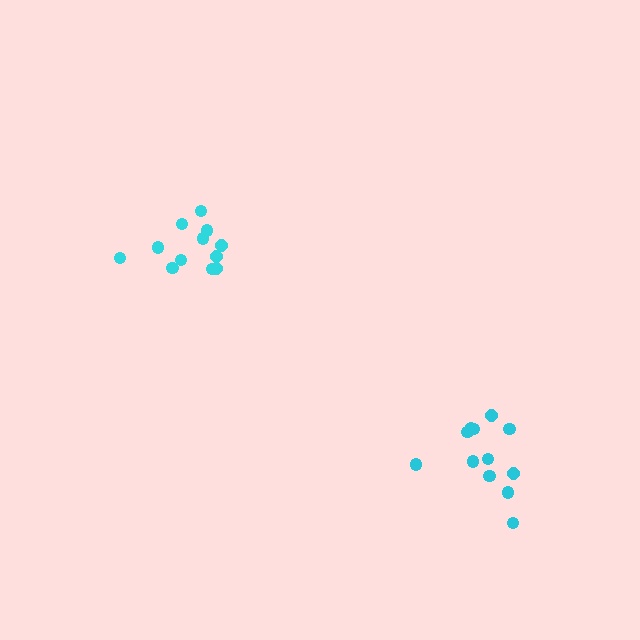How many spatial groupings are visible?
There are 2 spatial groupings.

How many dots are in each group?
Group 1: 13 dots, Group 2: 12 dots (25 total).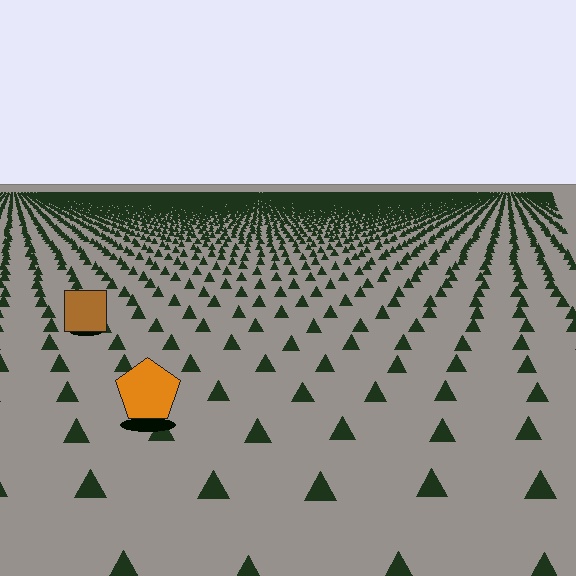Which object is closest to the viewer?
The orange pentagon is closest. The texture marks near it are larger and more spread out.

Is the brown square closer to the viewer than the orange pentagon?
No. The orange pentagon is closer — you can tell from the texture gradient: the ground texture is coarser near it.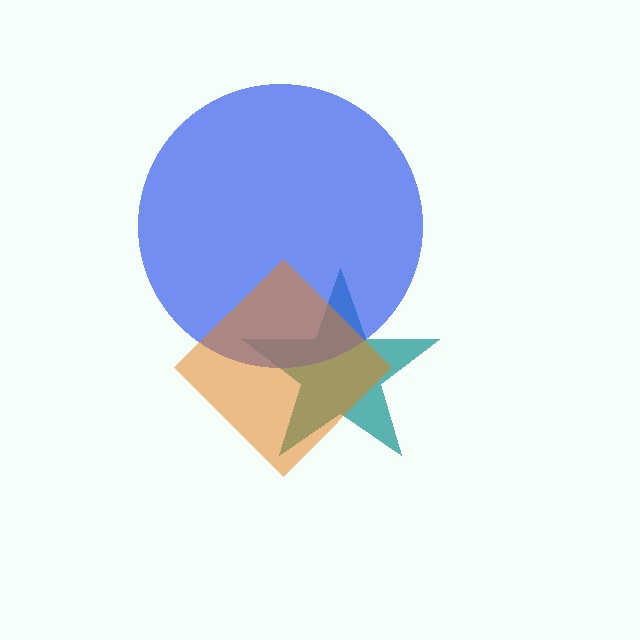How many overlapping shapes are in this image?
There are 3 overlapping shapes in the image.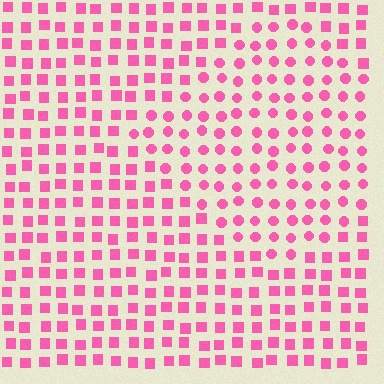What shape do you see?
I see a diamond.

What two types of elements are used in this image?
The image uses circles inside the diamond region and squares outside it.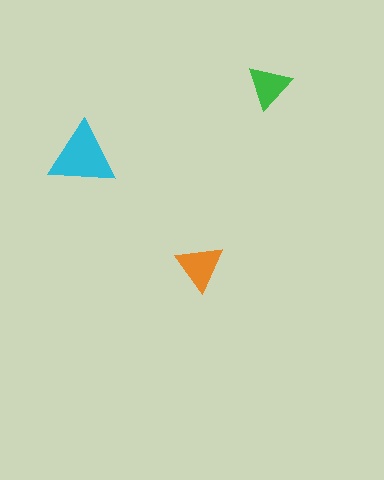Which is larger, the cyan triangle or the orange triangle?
The cyan one.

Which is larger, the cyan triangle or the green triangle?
The cyan one.